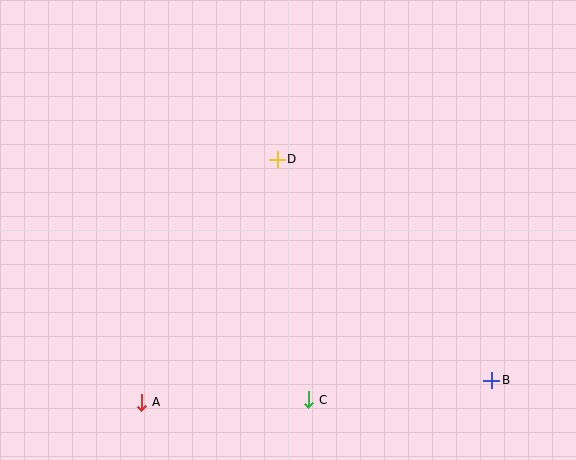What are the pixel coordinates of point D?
Point D is at (277, 159).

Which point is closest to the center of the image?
Point D at (277, 159) is closest to the center.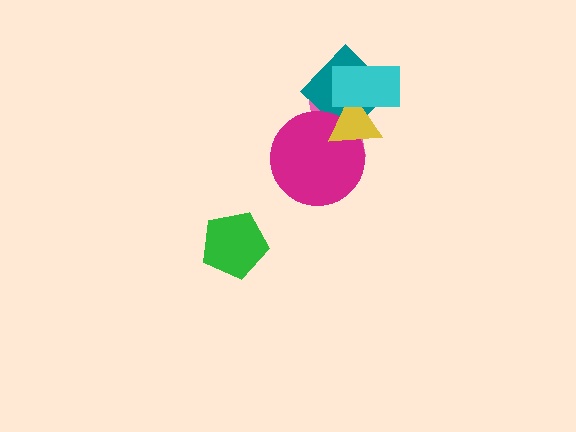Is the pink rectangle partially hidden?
Yes, it is partially covered by another shape.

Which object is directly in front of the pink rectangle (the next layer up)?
The teal diamond is directly in front of the pink rectangle.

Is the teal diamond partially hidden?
Yes, it is partially covered by another shape.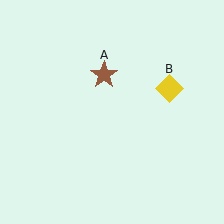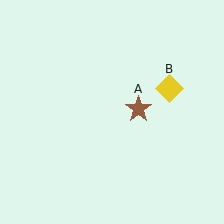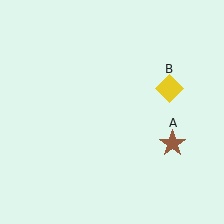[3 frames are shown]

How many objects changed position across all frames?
1 object changed position: brown star (object A).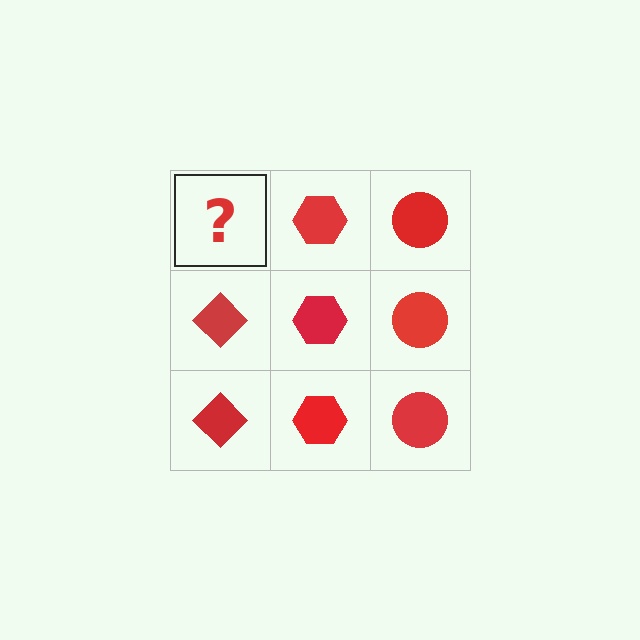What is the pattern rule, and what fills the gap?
The rule is that each column has a consistent shape. The gap should be filled with a red diamond.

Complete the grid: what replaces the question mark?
The question mark should be replaced with a red diamond.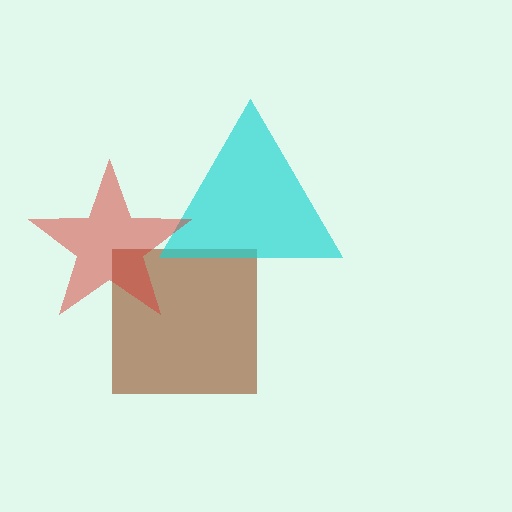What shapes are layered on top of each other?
The layered shapes are: a brown square, a cyan triangle, a red star.